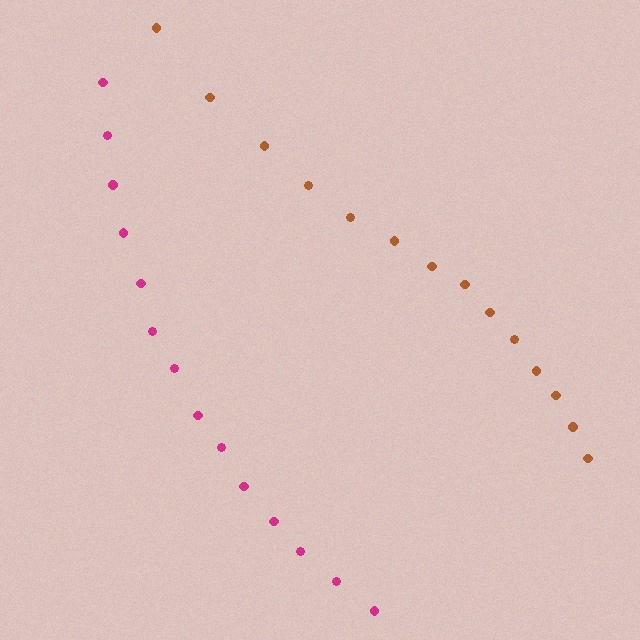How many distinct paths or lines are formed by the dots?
There are 2 distinct paths.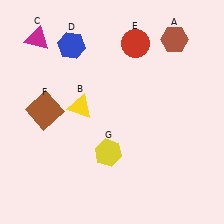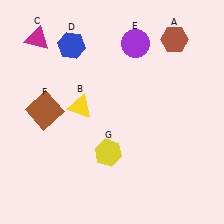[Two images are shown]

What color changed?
The circle (E) changed from red in Image 1 to purple in Image 2.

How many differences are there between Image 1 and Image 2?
There is 1 difference between the two images.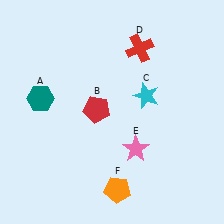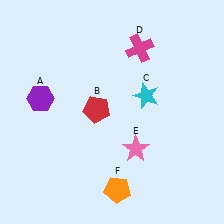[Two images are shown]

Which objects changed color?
A changed from teal to purple. D changed from red to magenta.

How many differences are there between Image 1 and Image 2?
There are 2 differences between the two images.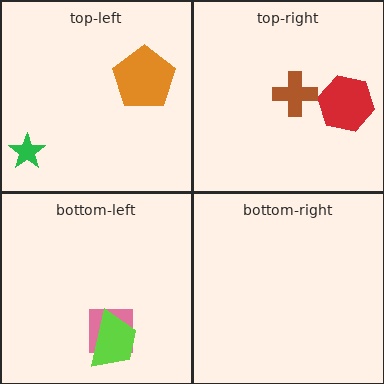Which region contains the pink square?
The bottom-left region.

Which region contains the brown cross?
The top-right region.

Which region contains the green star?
The top-left region.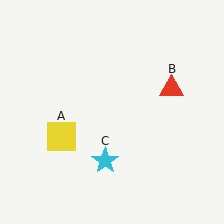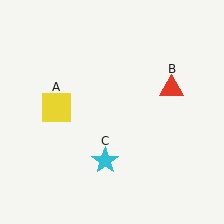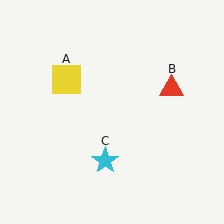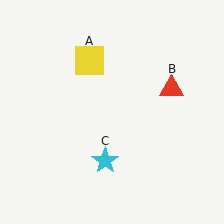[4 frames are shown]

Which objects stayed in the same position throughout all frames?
Red triangle (object B) and cyan star (object C) remained stationary.